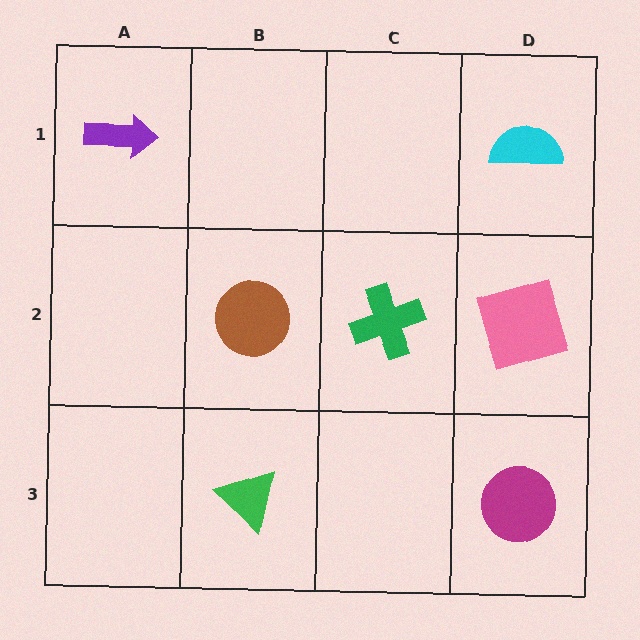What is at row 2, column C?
A green cross.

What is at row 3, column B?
A green triangle.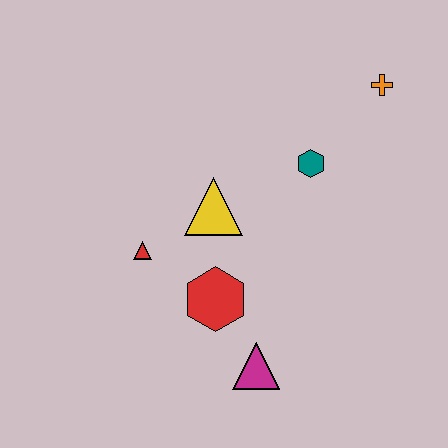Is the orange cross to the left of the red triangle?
No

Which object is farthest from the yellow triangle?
The orange cross is farthest from the yellow triangle.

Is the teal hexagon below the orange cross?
Yes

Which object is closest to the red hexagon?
The magenta triangle is closest to the red hexagon.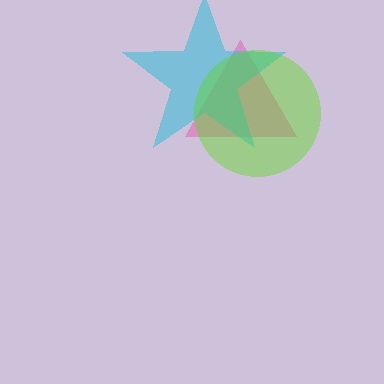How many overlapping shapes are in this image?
There are 3 overlapping shapes in the image.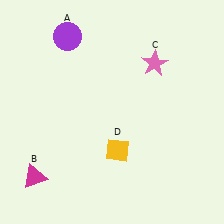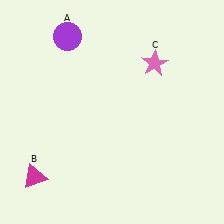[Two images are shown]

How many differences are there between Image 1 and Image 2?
There is 1 difference between the two images.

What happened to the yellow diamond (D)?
The yellow diamond (D) was removed in Image 2. It was in the bottom-right area of Image 1.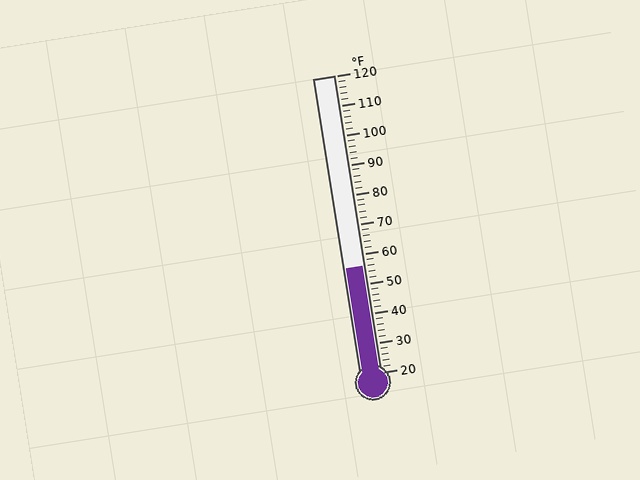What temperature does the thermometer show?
The thermometer shows approximately 56°F.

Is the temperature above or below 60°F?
The temperature is below 60°F.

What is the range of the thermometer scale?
The thermometer scale ranges from 20°F to 120°F.